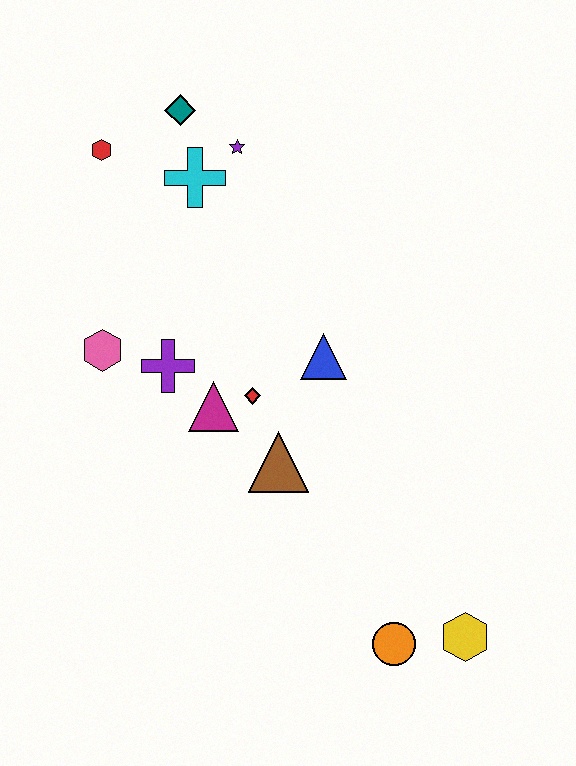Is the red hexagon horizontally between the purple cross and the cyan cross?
No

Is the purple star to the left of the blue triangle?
Yes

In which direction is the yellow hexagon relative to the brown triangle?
The yellow hexagon is to the right of the brown triangle.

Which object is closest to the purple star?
The cyan cross is closest to the purple star.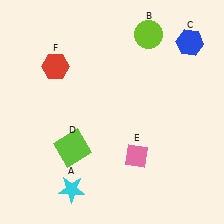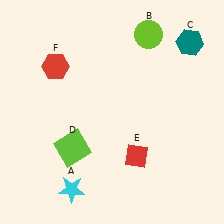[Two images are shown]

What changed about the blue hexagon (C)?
In Image 1, C is blue. In Image 2, it changed to teal.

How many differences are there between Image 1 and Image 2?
There are 2 differences between the two images.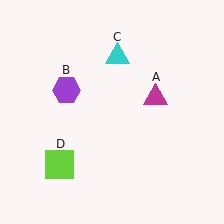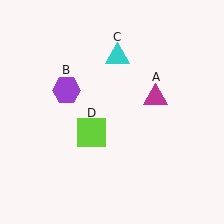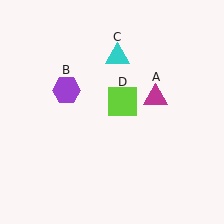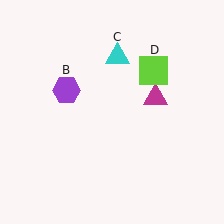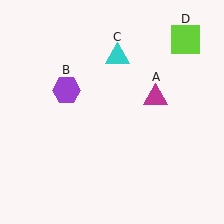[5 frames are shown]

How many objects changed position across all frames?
1 object changed position: lime square (object D).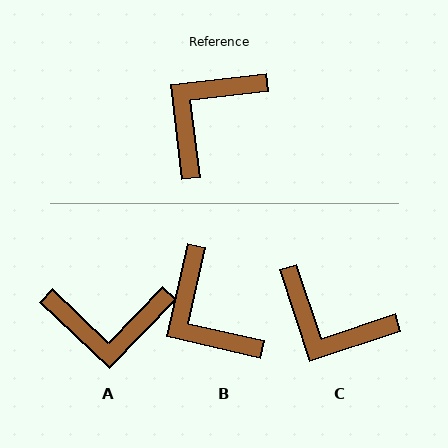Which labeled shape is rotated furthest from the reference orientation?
A, about 130 degrees away.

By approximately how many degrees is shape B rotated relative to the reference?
Approximately 71 degrees counter-clockwise.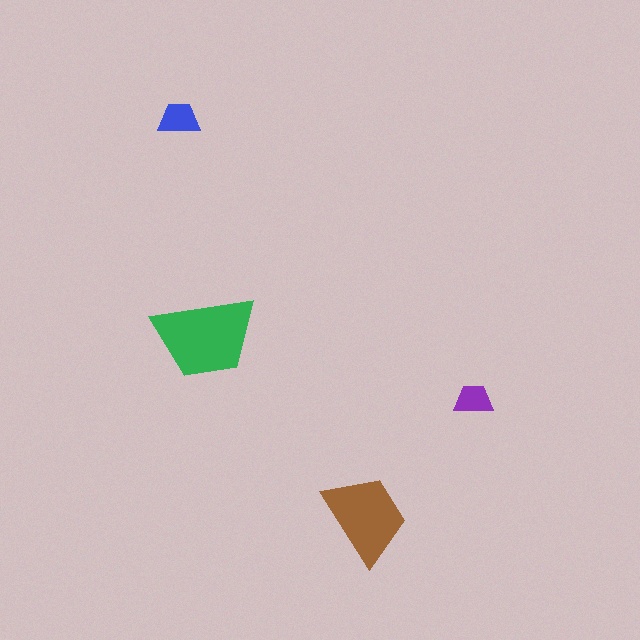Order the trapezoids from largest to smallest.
the green one, the brown one, the blue one, the purple one.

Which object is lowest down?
The brown trapezoid is bottommost.